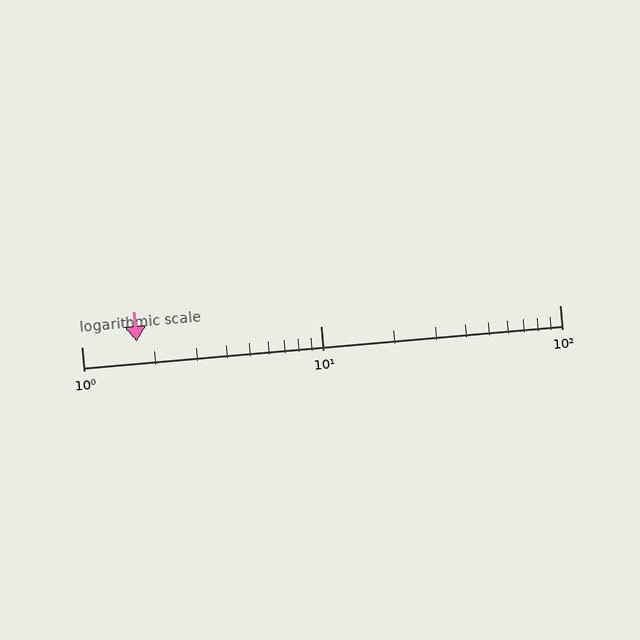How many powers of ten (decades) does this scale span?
The scale spans 2 decades, from 1 to 100.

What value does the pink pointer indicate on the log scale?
The pointer indicates approximately 1.7.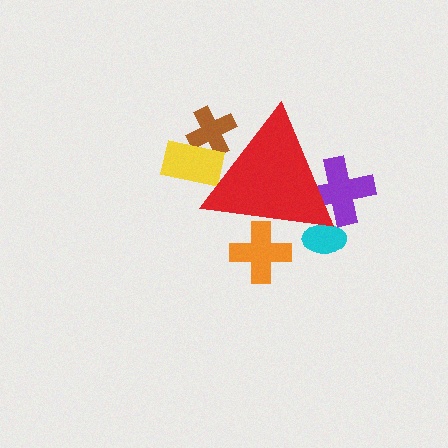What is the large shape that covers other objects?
A red triangle.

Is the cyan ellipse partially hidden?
Yes, the cyan ellipse is partially hidden behind the red triangle.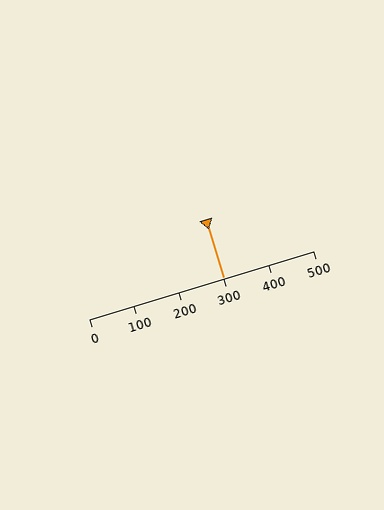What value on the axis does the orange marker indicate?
The marker indicates approximately 300.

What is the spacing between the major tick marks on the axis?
The major ticks are spaced 100 apart.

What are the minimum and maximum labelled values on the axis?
The axis runs from 0 to 500.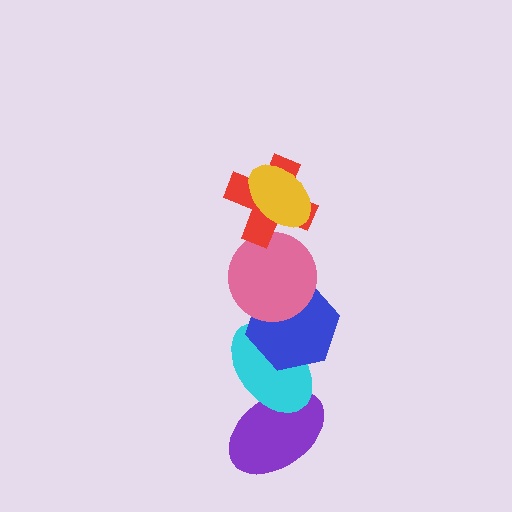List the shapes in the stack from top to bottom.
From top to bottom: the yellow ellipse, the red cross, the pink circle, the blue hexagon, the cyan ellipse, the purple ellipse.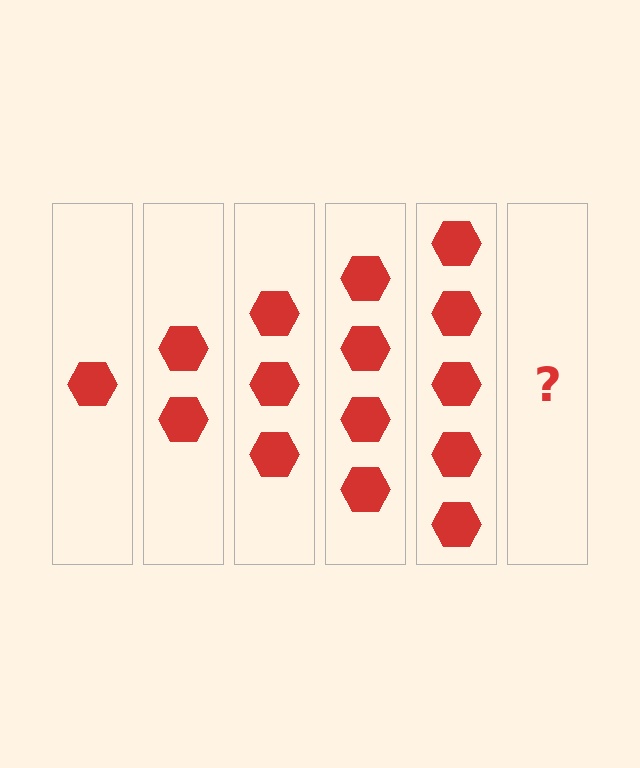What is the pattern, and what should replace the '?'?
The pattern is that each step adds one more hexagon. The '?' should be 6 hexagons.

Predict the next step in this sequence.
The next step is 6 hexagons.